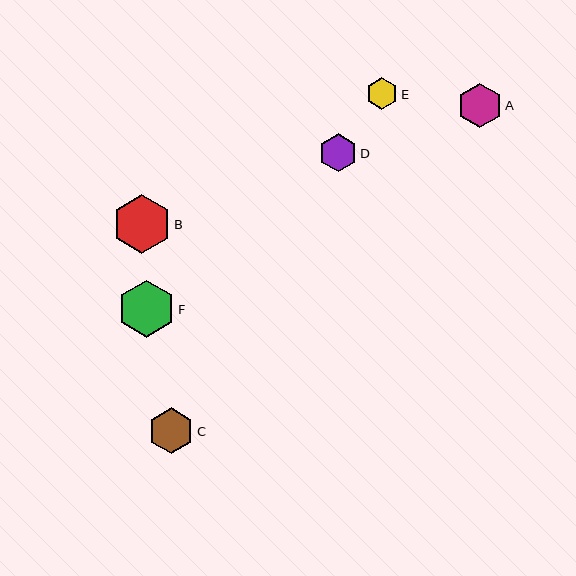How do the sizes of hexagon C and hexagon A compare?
Hexagon C and hexagon A are approximately the same size.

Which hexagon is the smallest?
Hexagon E is the smallest with a size of approximately 32 pixels.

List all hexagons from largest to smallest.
From largest to smallest: B, F, C, A, D, E.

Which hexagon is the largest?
Hexagon B is the largest with a size of approximately 59 pixels.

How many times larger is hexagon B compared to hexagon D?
Hexagon B is approximately 1.5 times the size of hexagon D.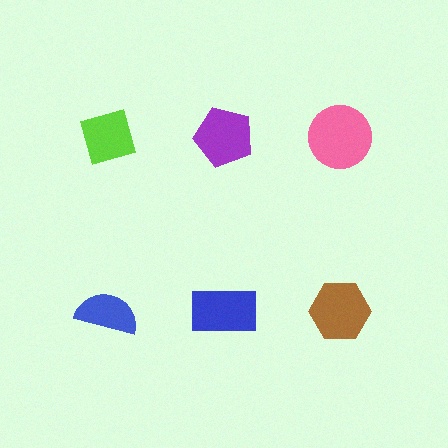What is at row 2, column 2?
A blue rectangle.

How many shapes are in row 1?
3 shapes.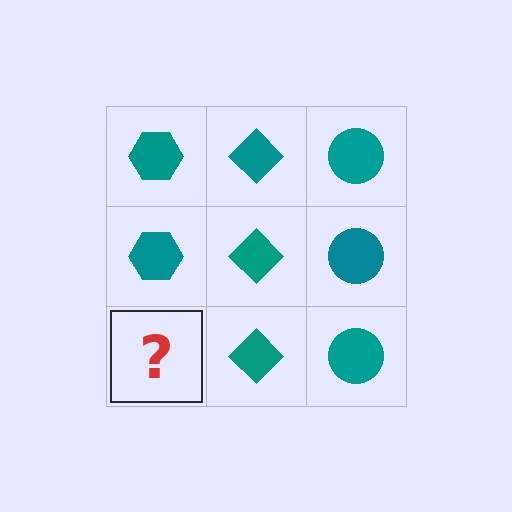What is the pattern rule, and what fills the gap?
The rule is that each column has a consistent shape. The gap should be filled with a teal hexagon.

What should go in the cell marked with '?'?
The missing cell should contain a teal hexagon.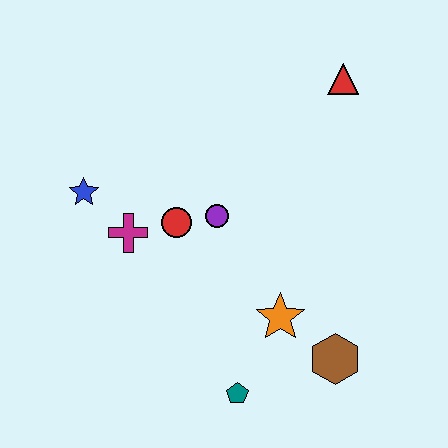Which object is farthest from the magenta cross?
The red triangle is farthest from the magenta cross.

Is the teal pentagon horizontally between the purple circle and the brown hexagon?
Yes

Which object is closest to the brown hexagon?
The orange star is closest to the brown hexagon.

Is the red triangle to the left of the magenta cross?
No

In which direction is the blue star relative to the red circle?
The blue star is to the left of the red circle.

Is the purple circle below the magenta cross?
No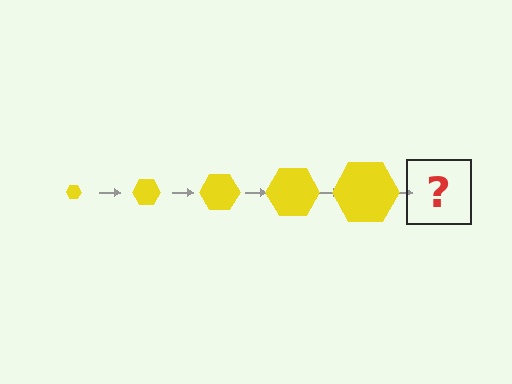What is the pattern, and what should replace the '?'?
The pattern is that the hexagon gets progressively larger each step. The '?' should be a yellow hexagon, larger than the previous one.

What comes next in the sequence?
The next element should be a yellow hexagon, larger than the previous one.